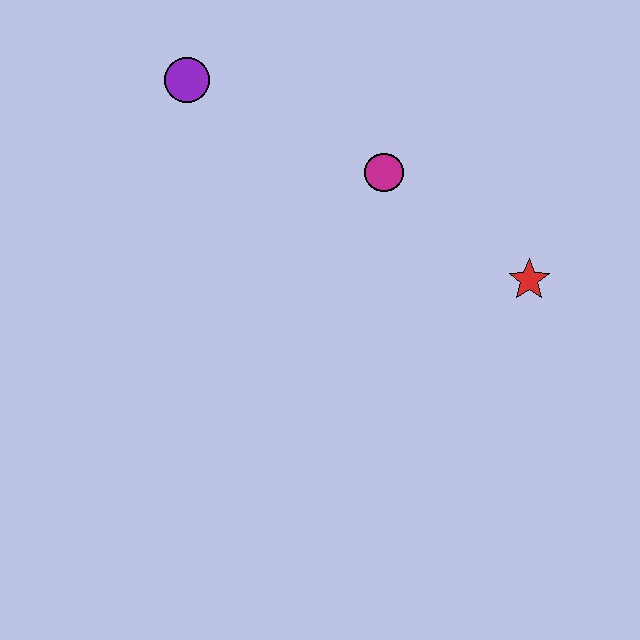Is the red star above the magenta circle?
No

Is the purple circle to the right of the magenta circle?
No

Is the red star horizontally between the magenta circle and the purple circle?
No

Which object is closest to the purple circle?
The magenta circle is closest to the purple circle.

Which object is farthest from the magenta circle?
The purple circle is farthest from the magenta circle.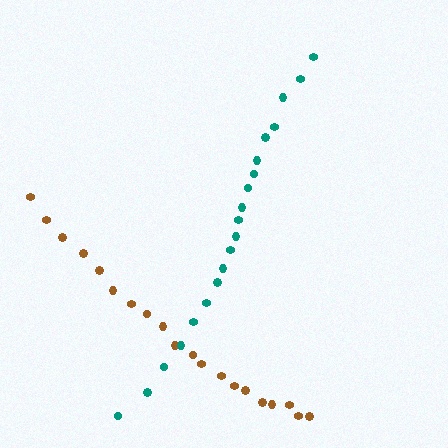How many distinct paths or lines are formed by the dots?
There are 2 distinct paths.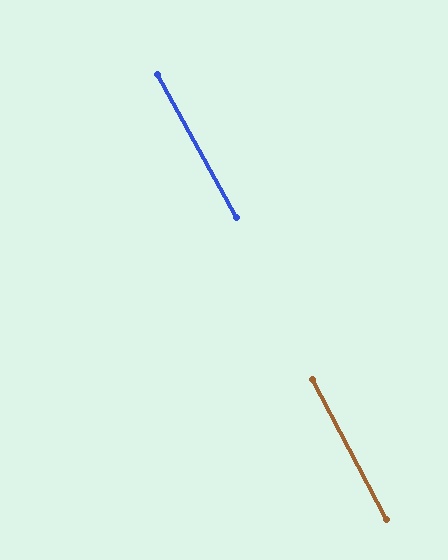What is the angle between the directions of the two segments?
Approximately 1 degree.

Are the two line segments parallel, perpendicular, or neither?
Parallel — their directions differ by only 1.2°.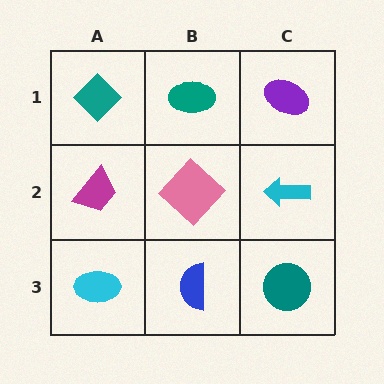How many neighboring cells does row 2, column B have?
4.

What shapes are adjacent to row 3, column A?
A magenta trapezoid (row 2, column A), a blue semicircle (row 3, column B).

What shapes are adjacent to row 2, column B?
A teal ellipse (row 1, column B), a blue semicircle (row 3, column B), a magenta trapezoid (row 2, column A), a cyan arrow (row 2, column C).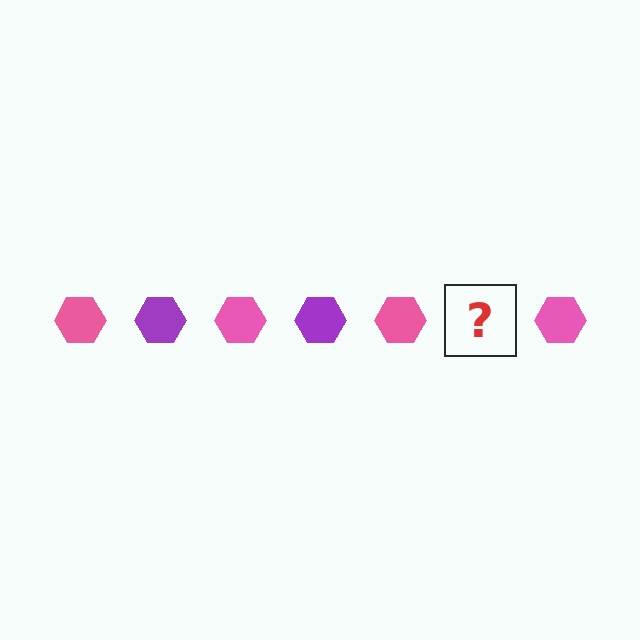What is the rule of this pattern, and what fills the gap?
The rule is that the pattern cycles through pink, purple hexagons. The gap should be filled with a purple hexagon.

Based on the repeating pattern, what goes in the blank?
The blank should be a purple hexagon.